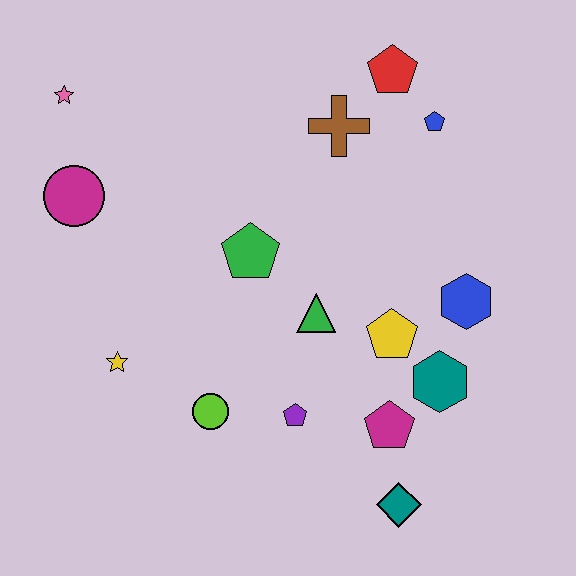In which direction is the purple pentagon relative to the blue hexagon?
The purple pentagon is to the left of the blue hexagon.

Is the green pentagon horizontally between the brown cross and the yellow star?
Yes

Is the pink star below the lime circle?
No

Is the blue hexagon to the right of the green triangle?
Yes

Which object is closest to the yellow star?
The lime circle is closest to the yellow star.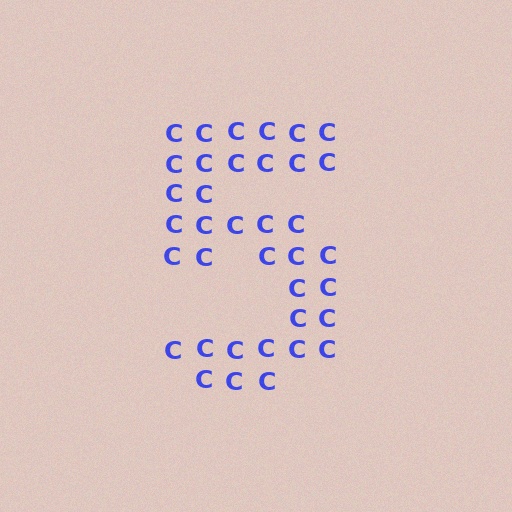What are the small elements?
The small elements are letter C's.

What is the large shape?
The large shape is the digit 5.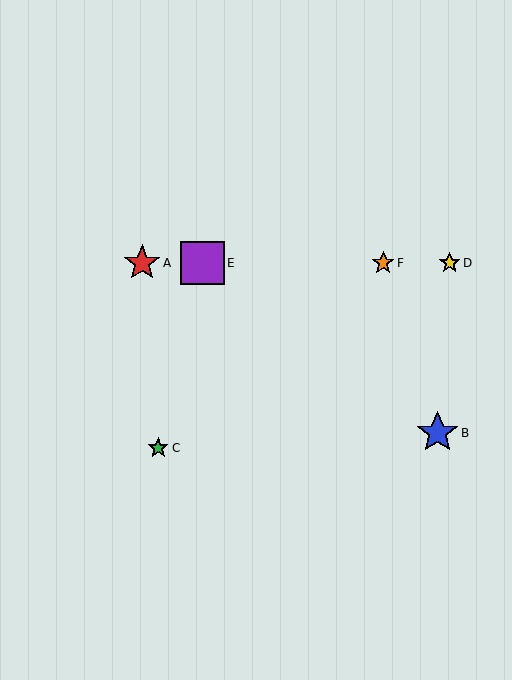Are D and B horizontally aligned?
No, D is at y≈263 and B is at y≈433.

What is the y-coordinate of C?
Object C is at y≈448.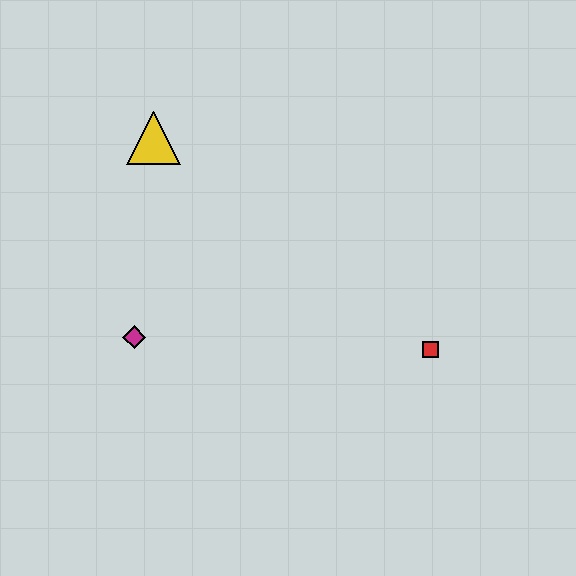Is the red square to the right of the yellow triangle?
Yes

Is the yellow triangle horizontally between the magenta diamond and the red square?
Yes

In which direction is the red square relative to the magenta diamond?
The red square is to the right of the magenta diamond.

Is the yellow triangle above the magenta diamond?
Yes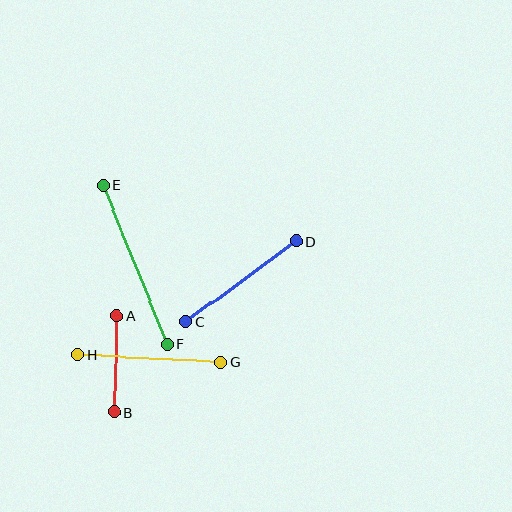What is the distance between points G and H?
The distance is approximately 143 pixels.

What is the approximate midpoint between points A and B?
The midpoint is at approximately (116, 364) pixels.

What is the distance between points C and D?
The distance is approximately 137 pixels.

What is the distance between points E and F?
The distance is approximately 171 pixels.